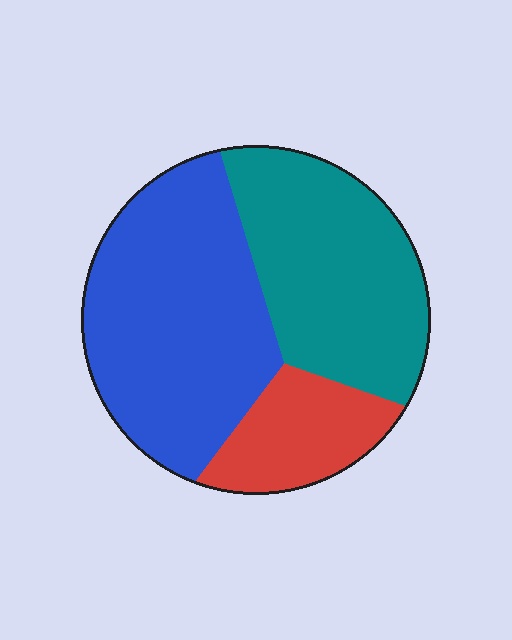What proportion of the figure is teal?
Teal covers 37% of the figure.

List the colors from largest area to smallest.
From largest to smallest: blue, teal, red.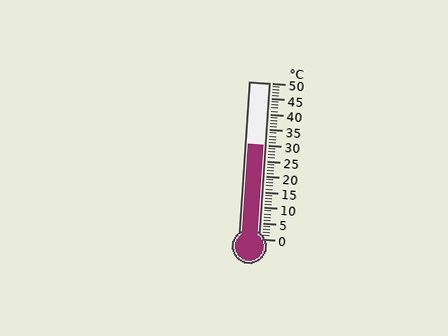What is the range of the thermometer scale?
The thermometer scale ranges from 0°C to 50°C.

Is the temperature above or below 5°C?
The temperature is above 5°C.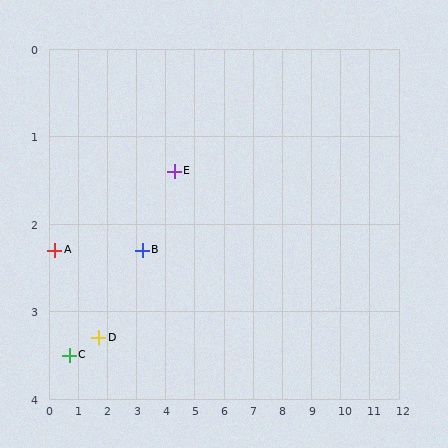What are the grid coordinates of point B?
Point B is at approximately (3.2, 2.3).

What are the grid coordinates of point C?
Point C is at approximately (0.7, 3.5).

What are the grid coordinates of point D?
Point D is at approximately (1.7, 3.3).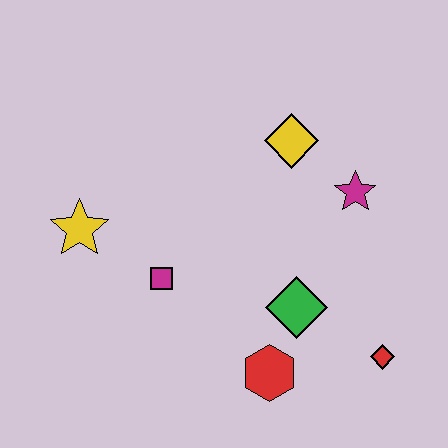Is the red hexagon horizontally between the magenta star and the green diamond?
No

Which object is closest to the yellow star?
The magenta square is closest to the yellow star.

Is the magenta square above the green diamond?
Yes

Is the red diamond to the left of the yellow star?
No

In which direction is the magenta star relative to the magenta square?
The magenta star is to the right of the magenta square.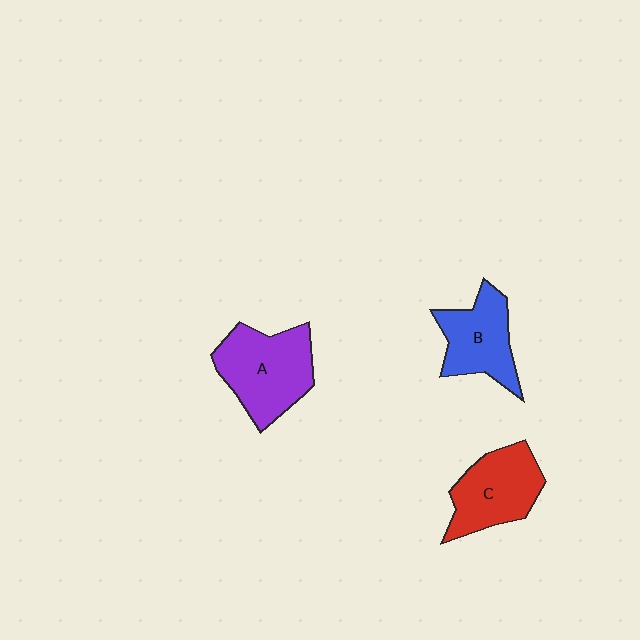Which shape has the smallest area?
Shape B (blue).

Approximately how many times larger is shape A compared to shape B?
Approximately 1.3 times.